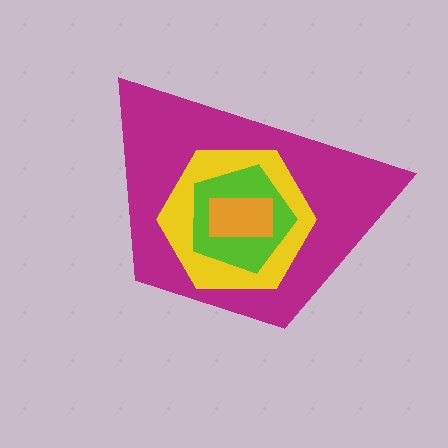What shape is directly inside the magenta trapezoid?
The yellow hexagon.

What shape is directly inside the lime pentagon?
The orange rectangle.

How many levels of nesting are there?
4.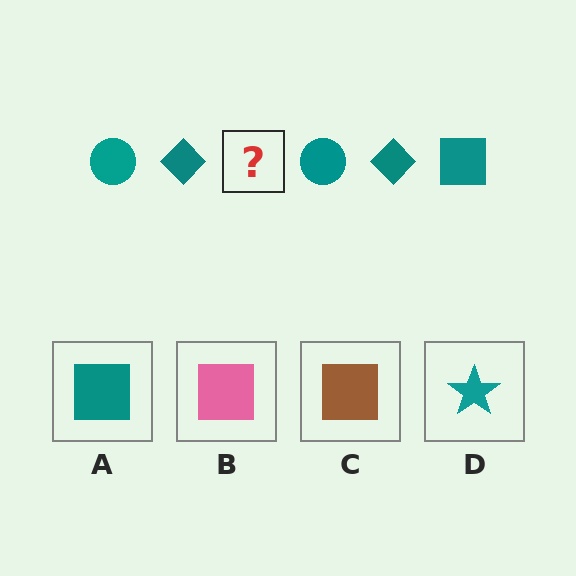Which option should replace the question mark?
Option A.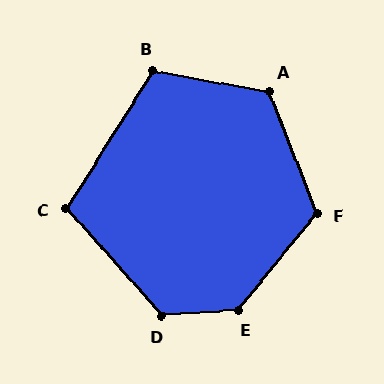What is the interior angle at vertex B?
Approximately 112 degrees (obtuse).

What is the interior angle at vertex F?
Approximately 119 degrees (obtuse).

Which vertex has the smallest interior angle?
C, at approximately 106 degrees.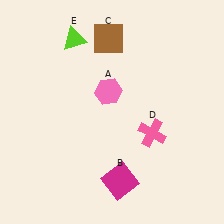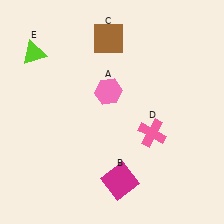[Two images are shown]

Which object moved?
The lime triangle (E) moved left.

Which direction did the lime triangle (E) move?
The lime triangle (E) moved left.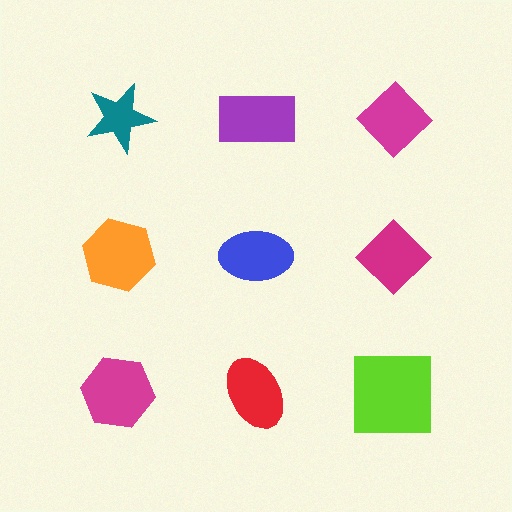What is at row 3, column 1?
A magenta hexagon.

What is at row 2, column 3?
A magenta diamond.